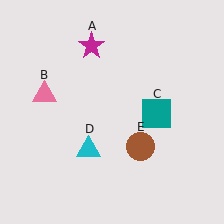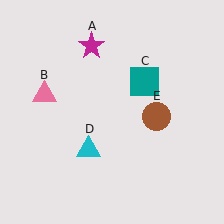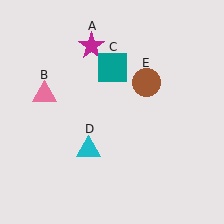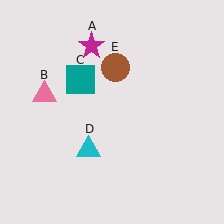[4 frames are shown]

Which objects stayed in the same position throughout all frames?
Magenta star (object A) and pink triangle (object B) and cyan triangle (object D) remained stationary.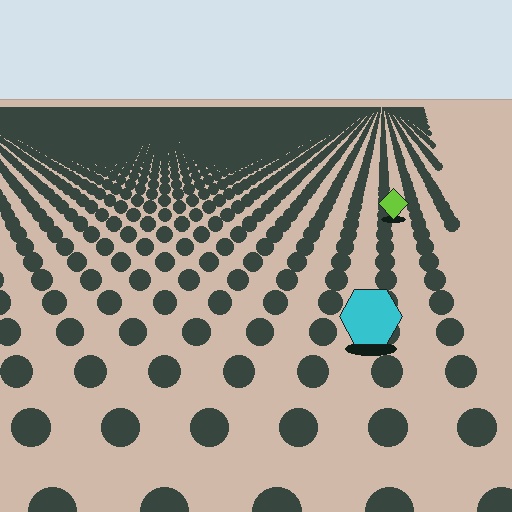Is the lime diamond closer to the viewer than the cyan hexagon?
No. The cyan hexagon is closer — you can tell from the texture gradient: the ground texture is coarser near it.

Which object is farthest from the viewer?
The lime diamond is farthest from the viewer. It appears smaller and the ground texture around it is denser.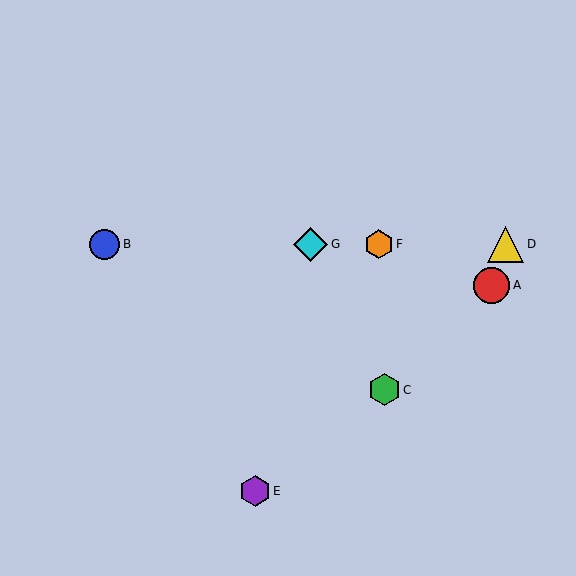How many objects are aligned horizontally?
4 objects (B, D, F, G) are aligned horizontally.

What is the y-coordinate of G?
Object G is at y≈244.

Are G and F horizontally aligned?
Yes, both are at y≈244.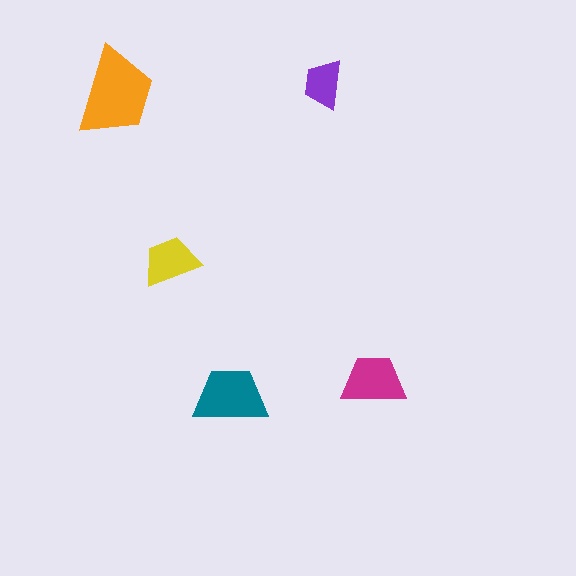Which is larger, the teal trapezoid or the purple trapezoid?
The teal one.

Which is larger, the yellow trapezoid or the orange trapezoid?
The orange one.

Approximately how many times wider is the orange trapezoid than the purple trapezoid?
About 2 times wider.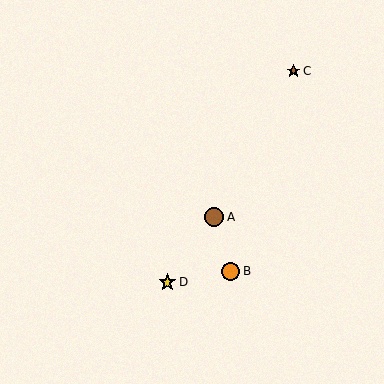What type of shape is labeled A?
Shape A is a brown circle.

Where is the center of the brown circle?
The center of the brown circle is at (214, 217).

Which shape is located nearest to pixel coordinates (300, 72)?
The brown star (labeled C) at (294, 71) is nearest to that location.